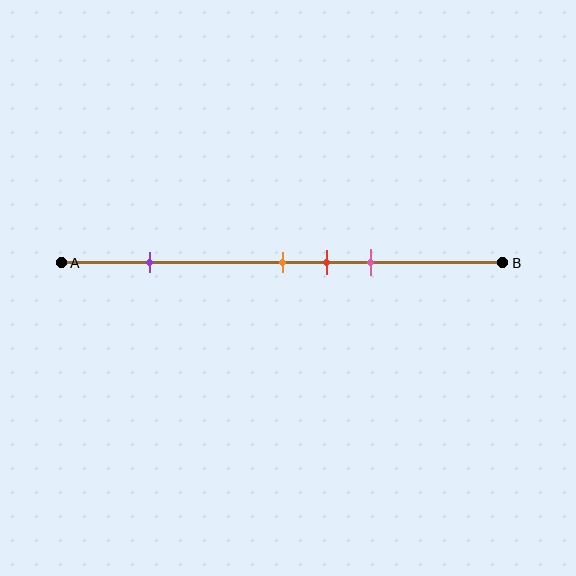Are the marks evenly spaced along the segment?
No, the marks are not evenly spaced.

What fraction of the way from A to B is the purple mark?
The purple mark is approximately 20% (0.2) of the way from A to B.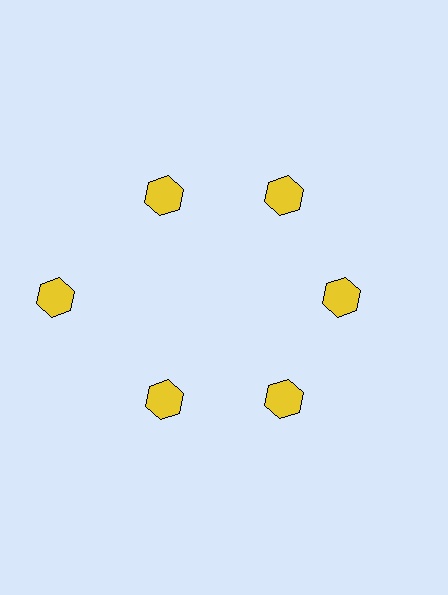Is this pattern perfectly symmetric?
No. The 6 yellow hexagons are arranged in a ring, but one element near the 9 o'clock position is pushed outward from the center, breaking the 6-fold rotational symmetry.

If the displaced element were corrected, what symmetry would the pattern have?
It would have 6-fold rotational symmetry — the pattern would map onto itself every 60 degrees.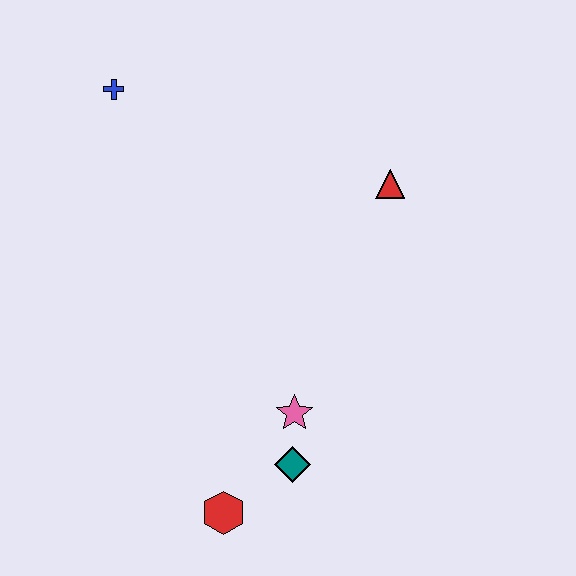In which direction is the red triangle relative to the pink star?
The red triangle is above the pink star.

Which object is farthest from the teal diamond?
The blue cross is farthest from the teal diamond.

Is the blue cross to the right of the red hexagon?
No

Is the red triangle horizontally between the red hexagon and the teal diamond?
No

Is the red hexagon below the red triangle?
Yes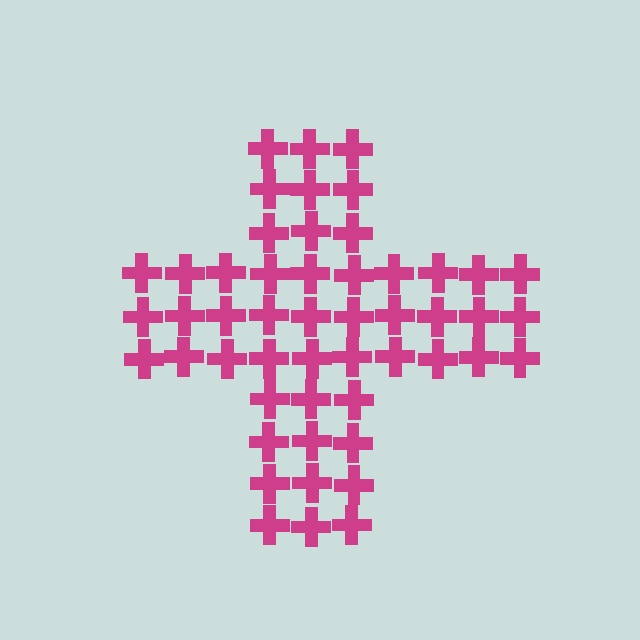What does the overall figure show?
The overall figure shows a cross.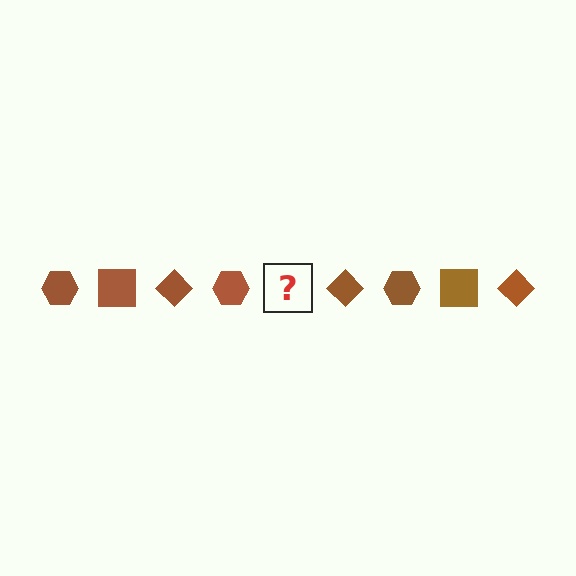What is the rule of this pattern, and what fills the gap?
The rule is that the pattern cycles through hexagon, square, diamond shapes in brown. The gap should be filled with a brown square.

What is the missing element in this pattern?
The missing element is a brown square.